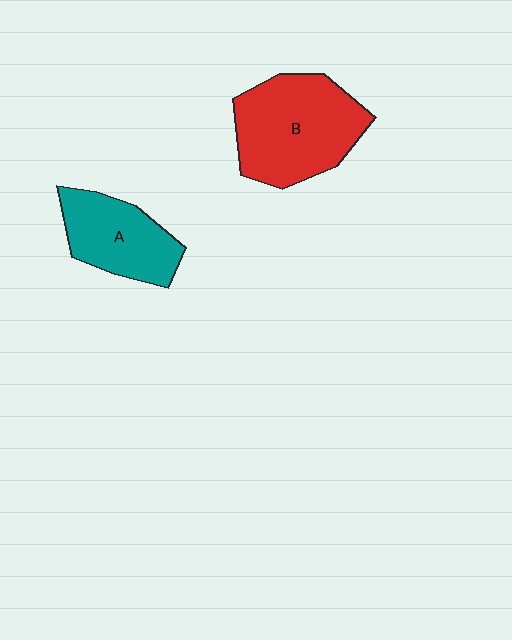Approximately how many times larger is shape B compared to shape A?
Approximately 1.5 times.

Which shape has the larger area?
Shape B (red).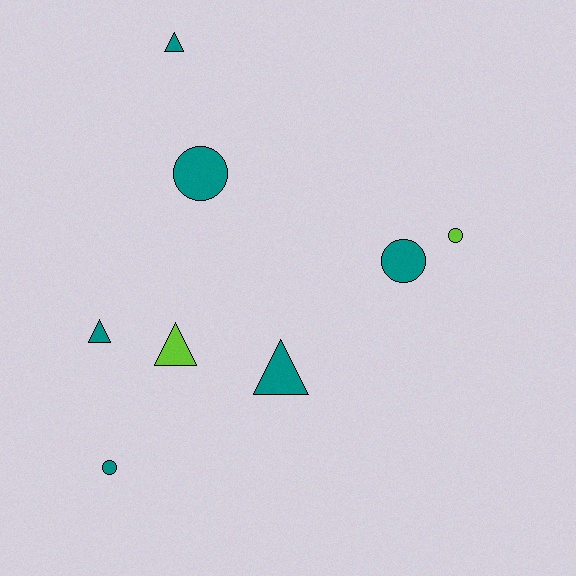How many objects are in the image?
There are 8 objects.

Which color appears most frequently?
Teal, with 6 objects.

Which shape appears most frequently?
Circle, with 4 objects.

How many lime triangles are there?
There is 1 lime triangle.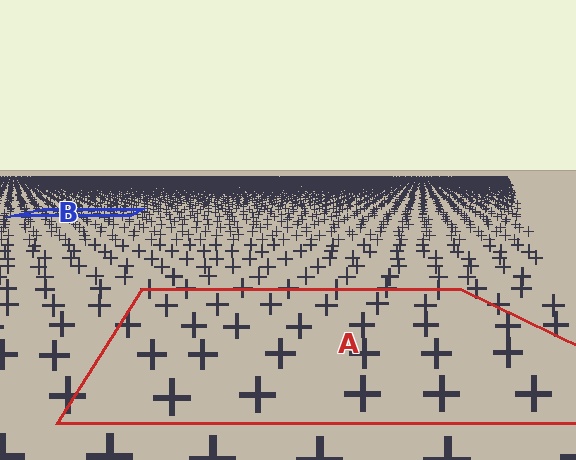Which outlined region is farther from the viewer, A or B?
Region B is farther from the viewer — the texture elements inside it appear smaller and more densely packed.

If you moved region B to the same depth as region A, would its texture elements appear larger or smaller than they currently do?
They would appear larger. At a closer depth, the same texture elements are projected at a bigger on-screen size.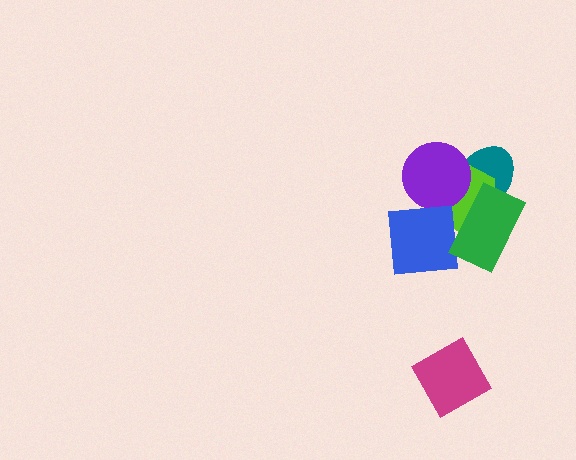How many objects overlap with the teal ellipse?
3 objects overlap with the teal ellipse.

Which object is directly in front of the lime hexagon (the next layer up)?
The purple circle is directly in front of the lime hexagon.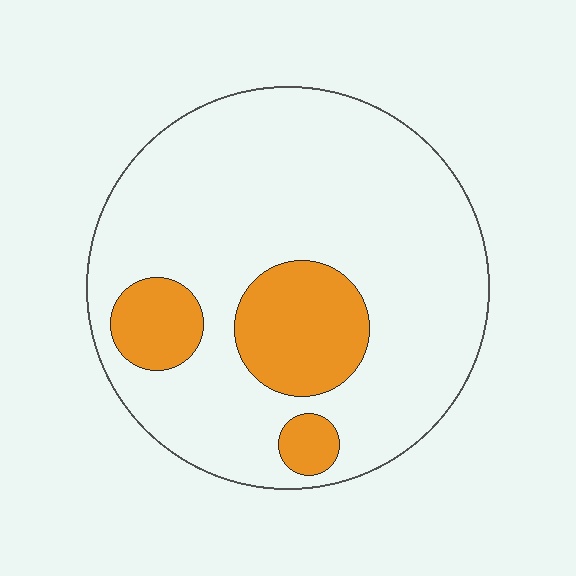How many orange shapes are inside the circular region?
3.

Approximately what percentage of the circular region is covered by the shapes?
Approximately 20%.